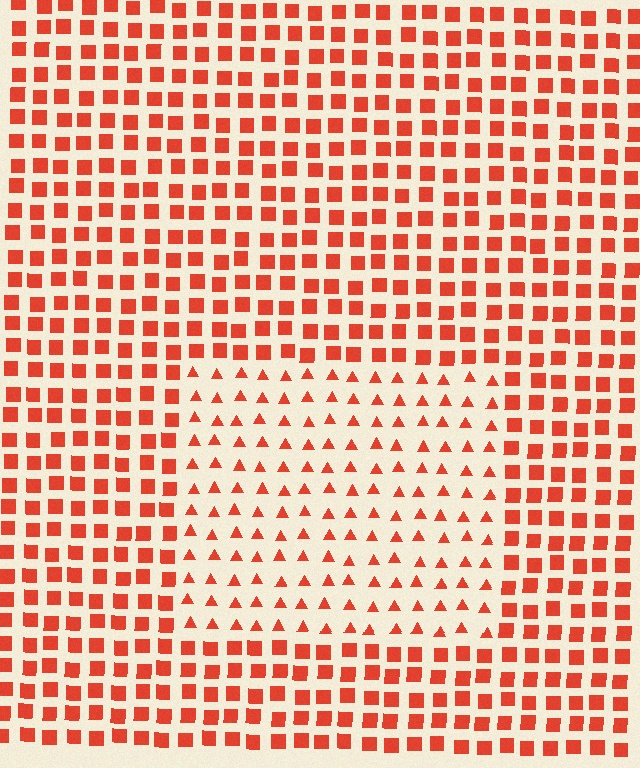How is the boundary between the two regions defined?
The boundary is defined by a change in element shape: triangles inside vs. squares outside. All elements share the same color and spacing.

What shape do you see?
I see a rectangle.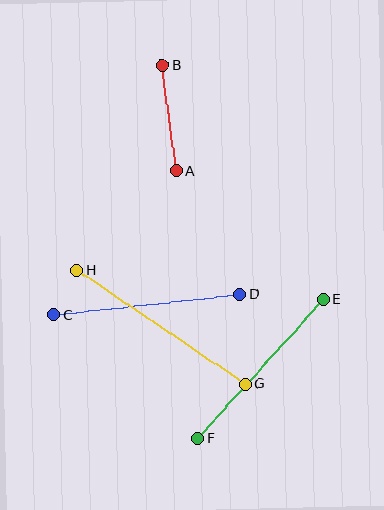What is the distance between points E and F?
The distance is approximately 187 pixels.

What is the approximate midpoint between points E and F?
The midpoint is at approximately (261, 369) pixels.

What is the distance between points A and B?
The distance is approximately 107 pixels.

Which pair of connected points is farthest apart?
Points G and H are farthest apart.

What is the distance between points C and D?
The distance is approximately 186 pixels.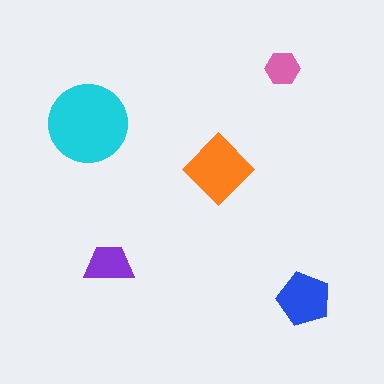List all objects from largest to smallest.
The cyan circle, the orange diamond, the blue pentagon, the purple trapezoid, the pink hexagon.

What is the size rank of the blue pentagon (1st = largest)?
3rd.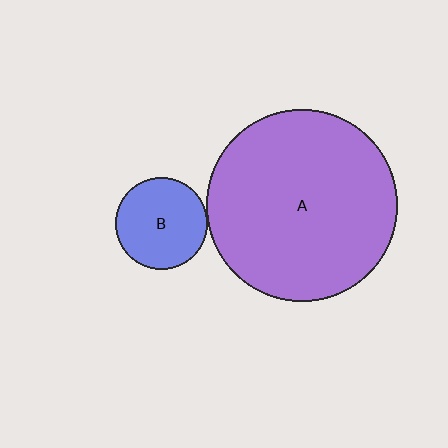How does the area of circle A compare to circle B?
Approximately 4.3 times.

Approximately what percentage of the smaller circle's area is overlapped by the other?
Approximately 5%.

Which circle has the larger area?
Circle A (purple).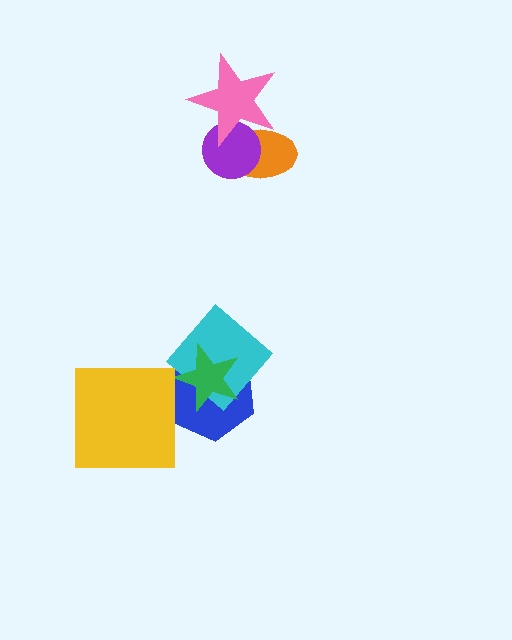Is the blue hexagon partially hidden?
Yes, it is partially covered by another shape.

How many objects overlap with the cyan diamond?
2 objects overlap with the cyan diamond.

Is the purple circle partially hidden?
Yes, it is partially covered by another shape.